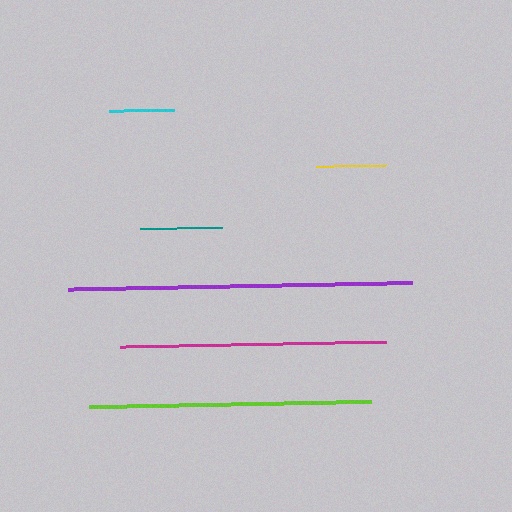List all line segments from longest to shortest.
From longest to shortest: purple, lime, magenta, teal, yellow, cyan.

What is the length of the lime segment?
The lime segment is approximately 282 pixels long.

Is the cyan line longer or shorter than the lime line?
The lime line is longer than the cyan line.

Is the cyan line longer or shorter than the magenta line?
The magenta line is longer than the cyan line.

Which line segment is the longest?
The purple line is the longest at approximately 344 pixels.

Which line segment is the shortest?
The cyan line is the shortest at approximately 65 pixels.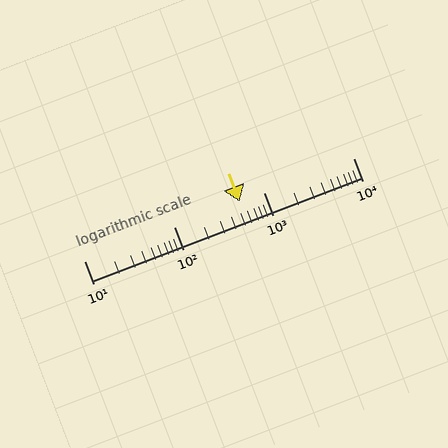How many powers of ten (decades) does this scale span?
The scale spans 3 decades, from 10 to 10000.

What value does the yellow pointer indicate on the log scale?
The pointer indicates approximately 540.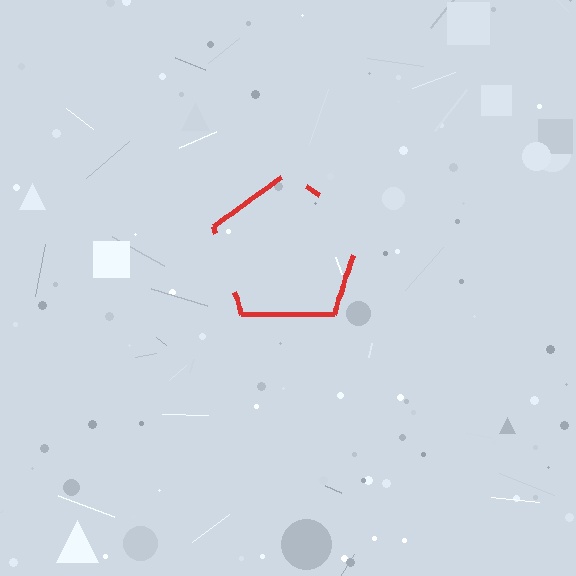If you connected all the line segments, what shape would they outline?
They would outline a pentagon.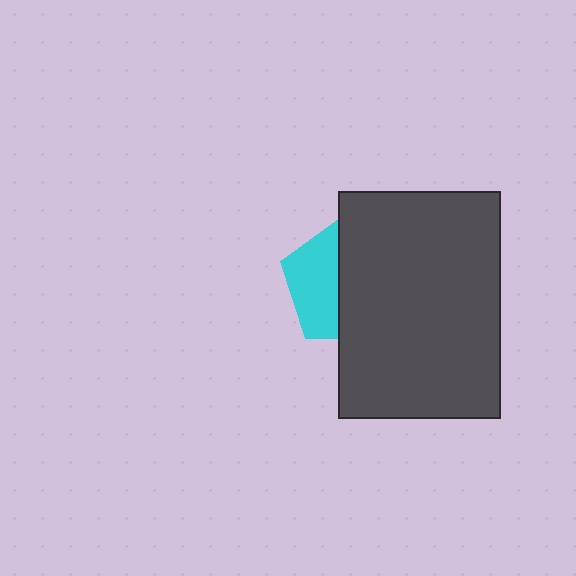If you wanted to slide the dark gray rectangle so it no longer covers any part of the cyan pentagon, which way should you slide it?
Slide it right — that is the most direct way to separate the two shapes.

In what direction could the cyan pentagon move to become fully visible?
The cyan pentagon could move left. That would shift it out from behind the dark gray rectangle entirely.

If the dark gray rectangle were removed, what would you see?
You would see the complete cyan pentagon.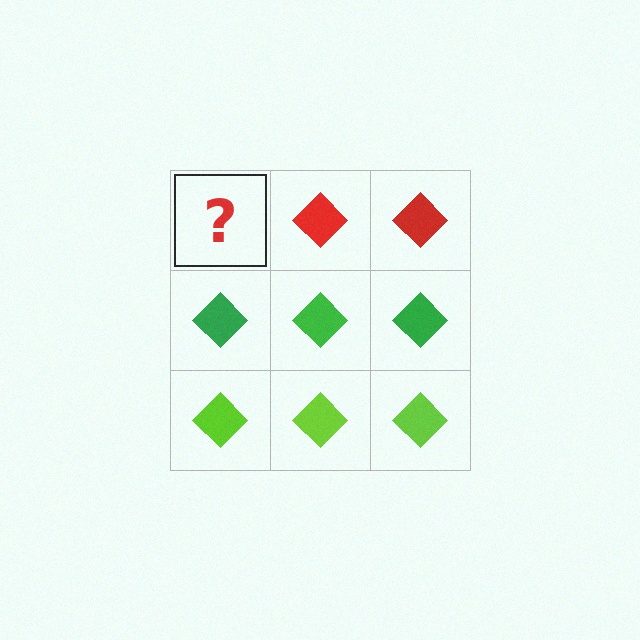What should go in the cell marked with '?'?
The missing cell should contain a red diamond.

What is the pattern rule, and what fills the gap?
The rule is that each row has a consistent color. The gap should be filled with a red diamond.